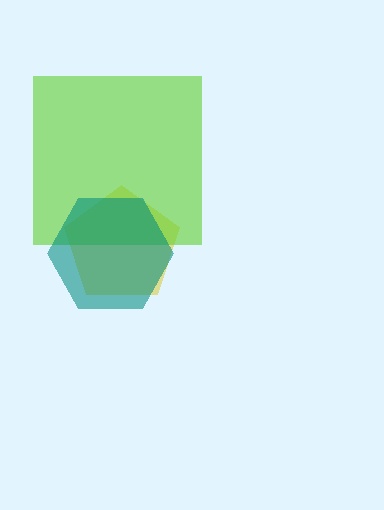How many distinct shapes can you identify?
There are 3 distinct shapes: a yellow pentagon, a lime square, a teal hexagon.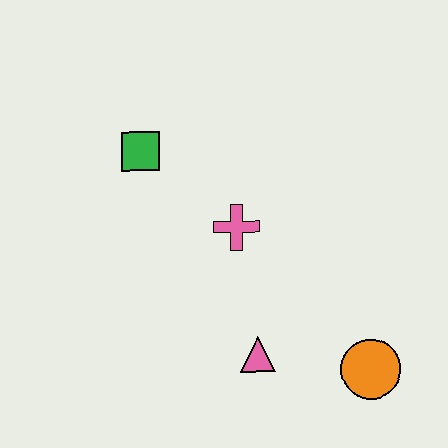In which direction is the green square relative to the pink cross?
The green square is to the left of the pink cross.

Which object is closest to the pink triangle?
The orange circle is closest to the pink triangle.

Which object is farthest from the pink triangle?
The green square is farthest from the pink triangle.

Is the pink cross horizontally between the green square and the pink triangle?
Yes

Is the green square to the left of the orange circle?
Yes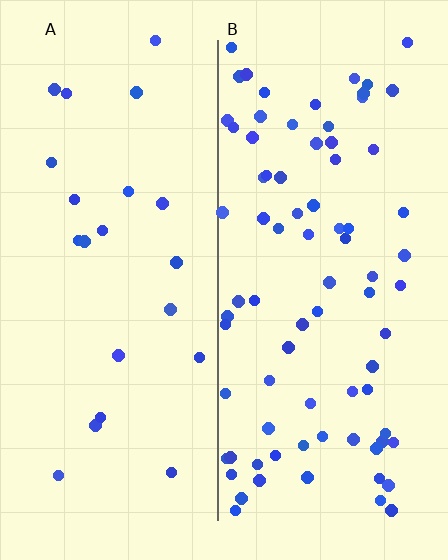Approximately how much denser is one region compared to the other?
Approximately 3.6× — region B over region A.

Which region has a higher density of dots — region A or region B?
B (the right).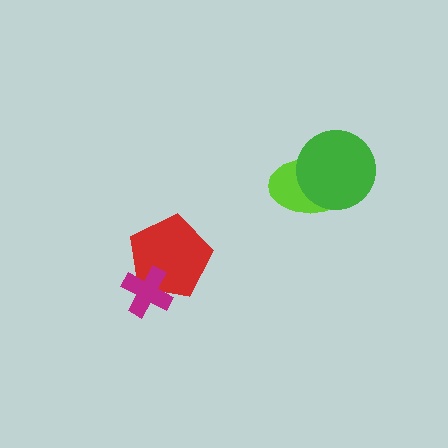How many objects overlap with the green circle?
1 object overlaps with the green circle.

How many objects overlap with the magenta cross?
1 object overlaps with the magenta cross.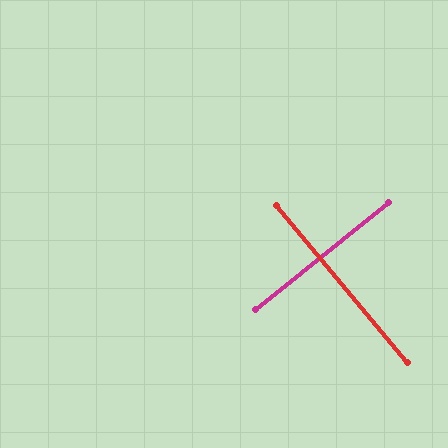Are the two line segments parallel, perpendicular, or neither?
Perpendicular — they meet at approximately 89°.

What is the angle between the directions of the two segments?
Approximately 89 degrees.